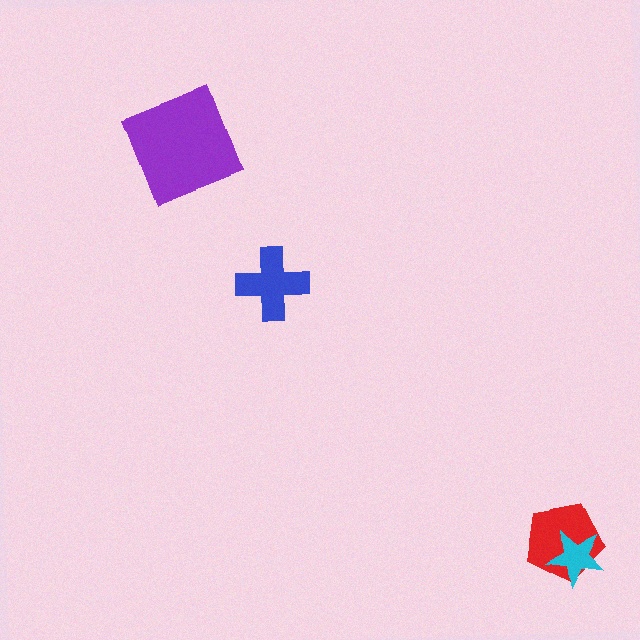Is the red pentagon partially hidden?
Yes, it is partially covered by another shape.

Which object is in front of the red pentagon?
The cyan star is in front of the red pentagon.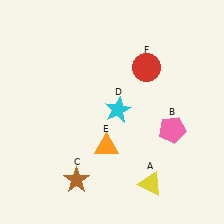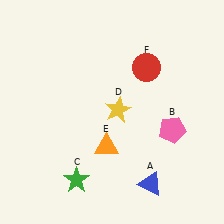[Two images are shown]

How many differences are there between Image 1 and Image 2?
There are 3 differences between the two images.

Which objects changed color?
A changed from yellow to blue. C changed from brown to green. D changed from cyan to yellow.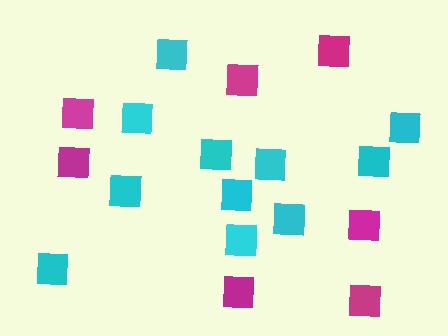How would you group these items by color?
There are 2 groups: one group of magenta squares (7) and one group of cyan squares (11).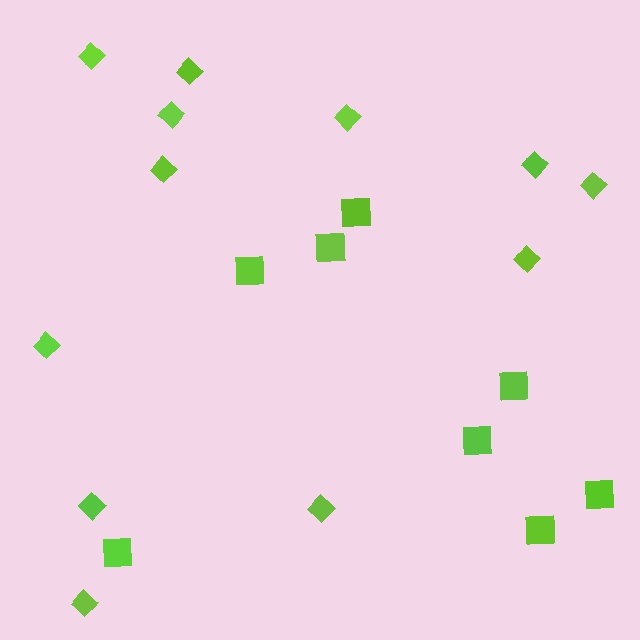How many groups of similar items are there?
There are 2 groups: one group of diamonds (12) and one group of squares (8).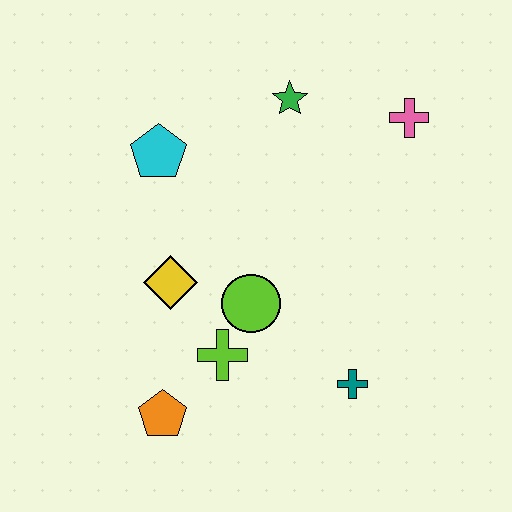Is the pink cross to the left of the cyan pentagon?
No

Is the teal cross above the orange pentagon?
Yes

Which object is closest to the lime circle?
The lime cross is closest to the lime circle.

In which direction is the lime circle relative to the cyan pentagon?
The lime circle is below the cyan pentagon.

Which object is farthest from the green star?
The orange pentagon is farthest from the green star.